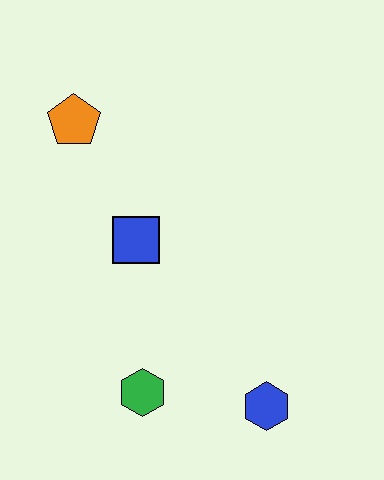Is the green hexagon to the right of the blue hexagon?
No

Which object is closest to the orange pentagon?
The blue square is closest to the orange pentagon.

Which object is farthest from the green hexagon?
The orange pentagon is farthest from the green hexagon.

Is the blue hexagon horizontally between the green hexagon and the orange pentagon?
No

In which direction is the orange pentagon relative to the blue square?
The orange pentagon is above the blue square.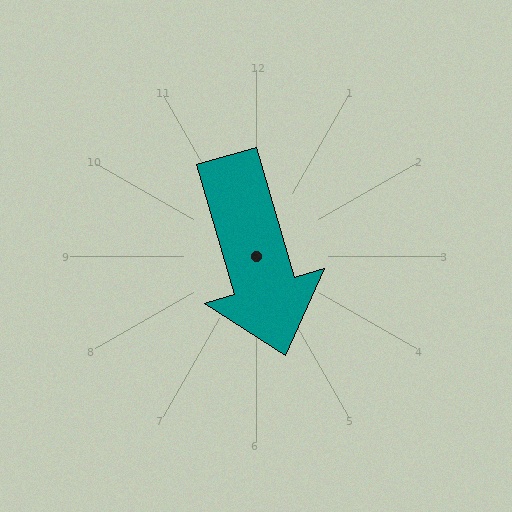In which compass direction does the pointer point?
South.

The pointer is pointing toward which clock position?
Roughly 5 o'clock.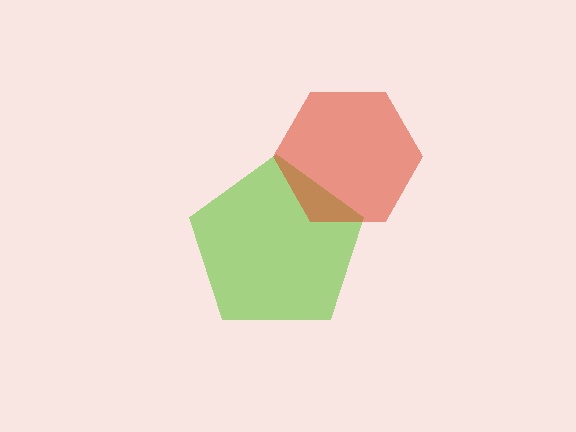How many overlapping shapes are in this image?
There are 2 overlapping shapes in the image.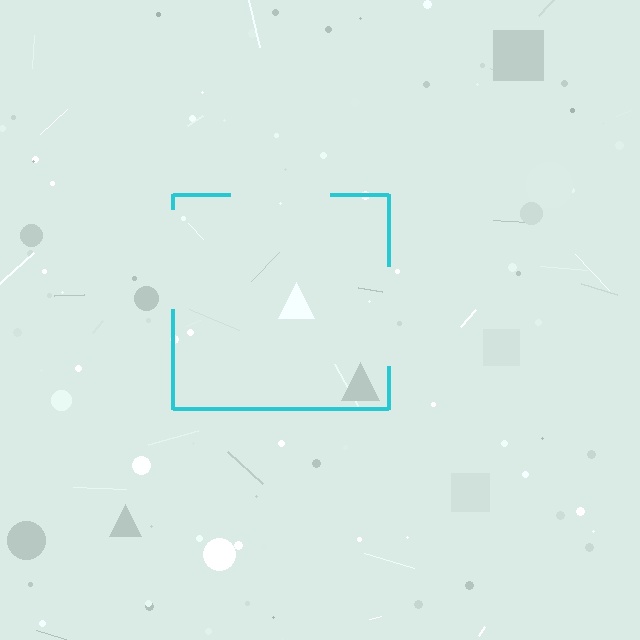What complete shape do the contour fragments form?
The contour fragments form a square.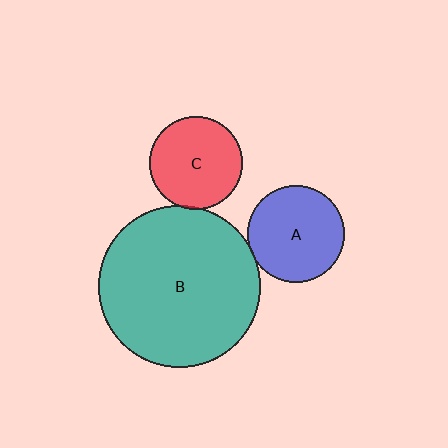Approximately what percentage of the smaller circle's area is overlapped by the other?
Approximately 5%.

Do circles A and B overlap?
Yes.